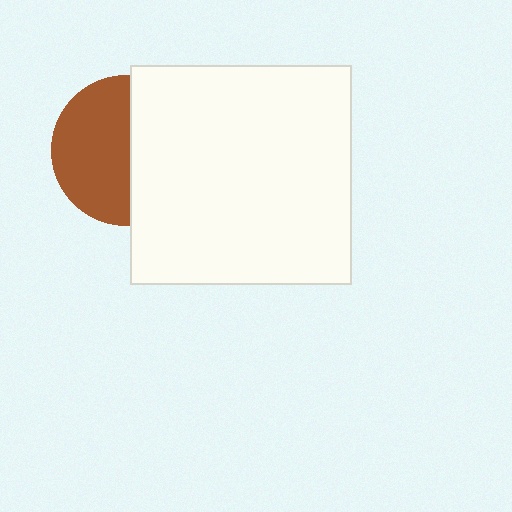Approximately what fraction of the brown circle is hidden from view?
Roughly 47% of the brown circle is hidden behind the white rectangle.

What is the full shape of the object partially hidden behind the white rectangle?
The partially hidden object is a brown circle.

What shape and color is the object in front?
The object in front is a white rectangle.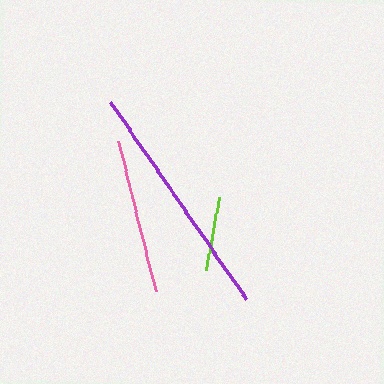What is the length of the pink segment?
The pink segment is approximately 155 pixels long.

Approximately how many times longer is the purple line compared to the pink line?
The purple line is approximately 1.6 times the length of the pink line.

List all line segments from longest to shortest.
From longest to shortest: purple, pink, lime.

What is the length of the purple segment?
The purple segment is approximately 240 pixels long.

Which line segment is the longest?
The purple line is the longest at approximately 240 pixels.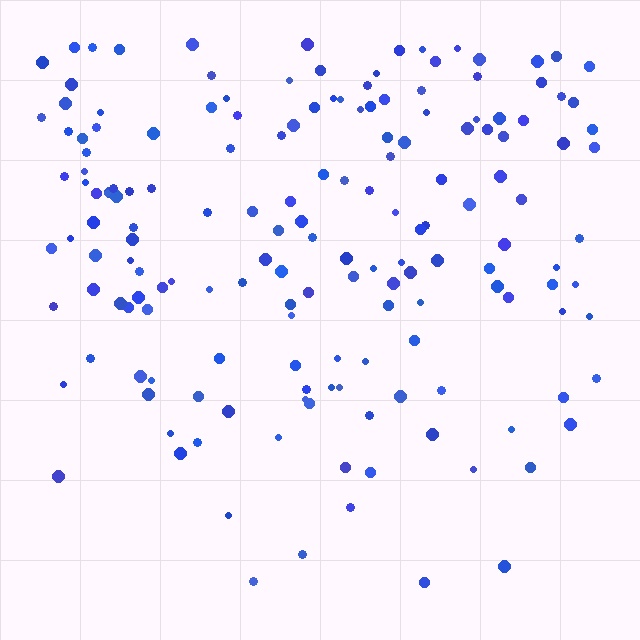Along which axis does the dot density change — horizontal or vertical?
Vertical.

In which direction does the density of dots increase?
From bottom to top, with the top side densest.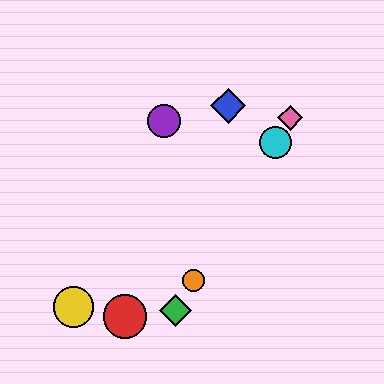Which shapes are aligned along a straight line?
The green diamond, the orange circle, the cyan circle, the pink diamond are aligned along a straight line.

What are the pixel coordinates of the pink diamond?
The pink diamond is at (290, 118).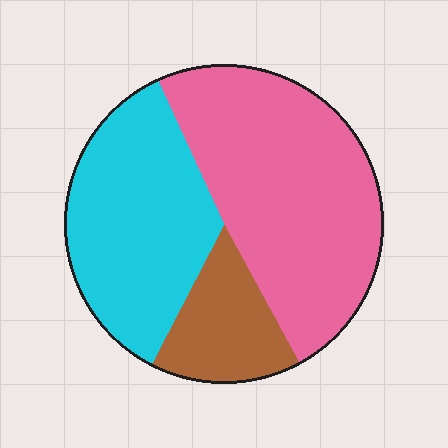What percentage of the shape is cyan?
Cyan covers 36% of the shape.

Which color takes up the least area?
Brown, at roughly 15%.